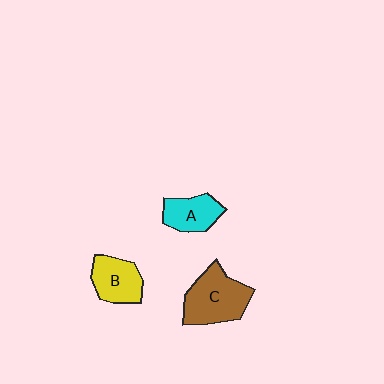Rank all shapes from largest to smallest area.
From largest to smallest: C (brown), B (yellow), A (cyan).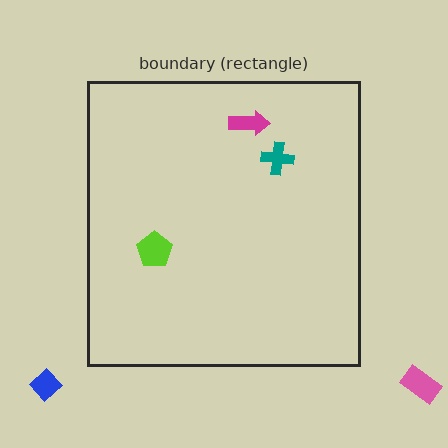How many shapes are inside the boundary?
3 inside, 2 outside.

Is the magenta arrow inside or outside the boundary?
Inside.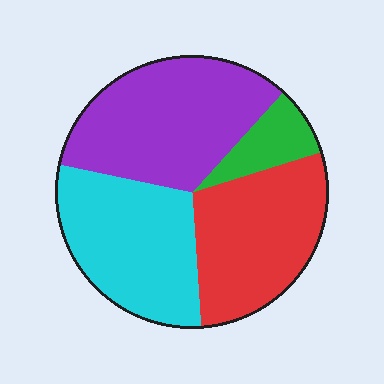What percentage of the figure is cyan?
Cyan covers roughly 30% of the figure.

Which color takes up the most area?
Purple, at roughly 35%.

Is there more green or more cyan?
Cyan.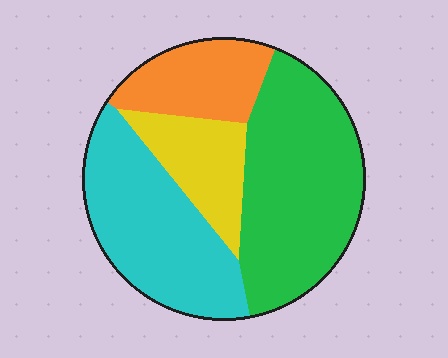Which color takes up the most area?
Green, at roughly 40%.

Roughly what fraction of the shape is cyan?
Cyan covers about 30% of the shape.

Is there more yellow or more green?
Green.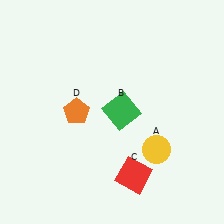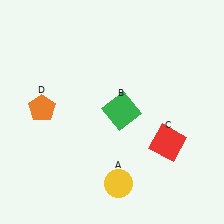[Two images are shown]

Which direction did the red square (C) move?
The red square (C) moved right.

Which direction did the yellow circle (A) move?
The yellow circle (A) moved left.